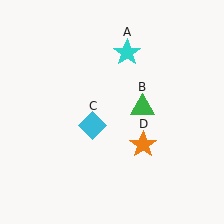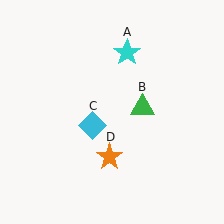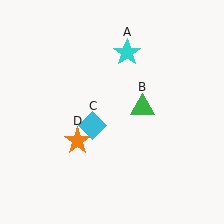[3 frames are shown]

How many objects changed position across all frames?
1 object changed position: orange star (object D).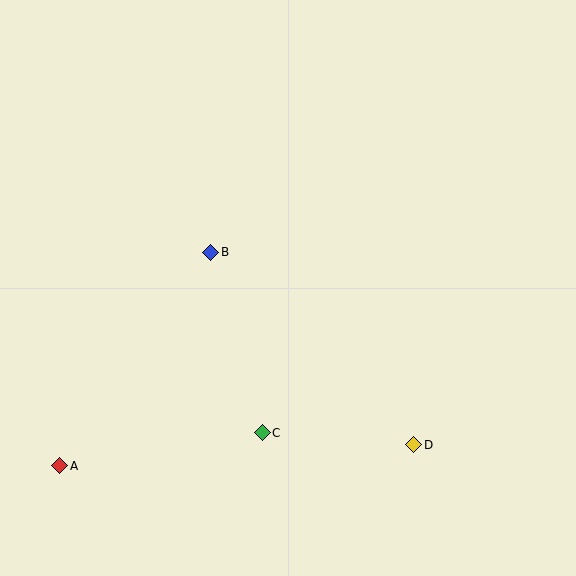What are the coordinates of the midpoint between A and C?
The midpoint between A and C is at (161, 449).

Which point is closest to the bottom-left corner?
Point A is closest to the bottom-left corner.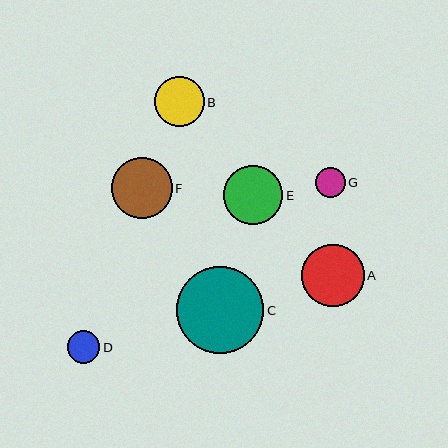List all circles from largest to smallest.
From largest to smallest: C, A, F, E, B, D, G.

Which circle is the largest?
Circle C is the largest with a size of approximately 87 pixels.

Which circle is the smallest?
Circle G is the smallest with a size of approximately 30 pixels.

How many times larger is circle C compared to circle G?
Circle C is approximately 2.9 times the size of circle G.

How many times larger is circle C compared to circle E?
Circle C is approximately 1.5 times the size of circle E.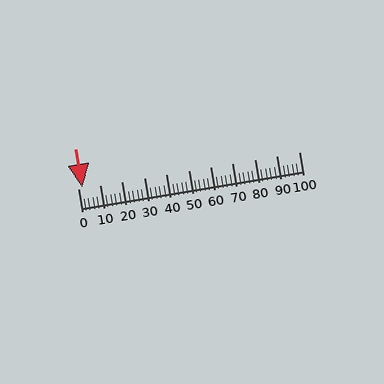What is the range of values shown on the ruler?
The ruler shows values from 0 to 100.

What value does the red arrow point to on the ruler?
The red arrow points to approximately 2.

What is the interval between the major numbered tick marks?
The major tick marks are spaced 10 units apart.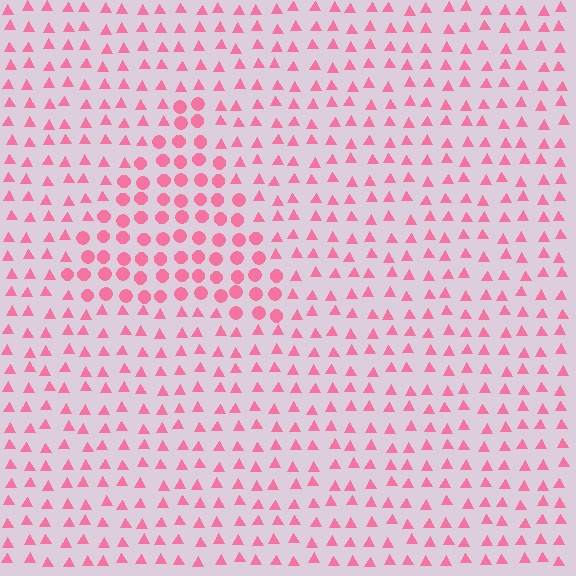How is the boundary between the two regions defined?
The boundary is defined by a change in element shape: circles inside vs. triangles outside. All elements share the same color and spacing.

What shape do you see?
I see a triangle.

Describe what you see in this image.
The image is filled with small pink elements arranged in a uniform grid. A triangle-shaped region contains circles, while the surrounding area contains triangles. The boundary is defined purely by the change in element shape.